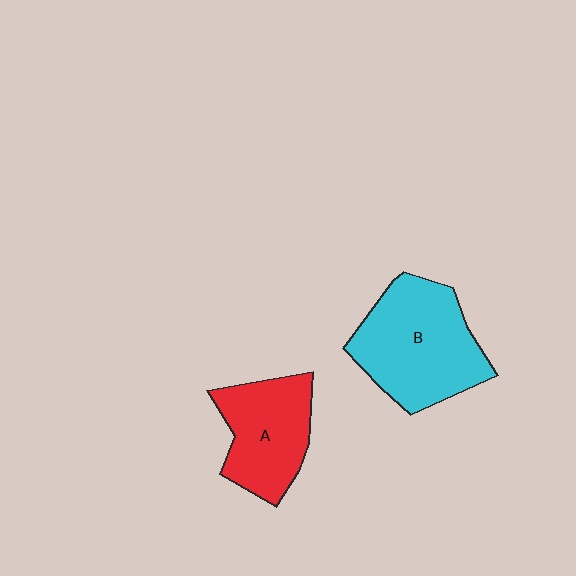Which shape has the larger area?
Shape B (cyan).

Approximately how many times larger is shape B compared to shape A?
Approximately 1.4 times.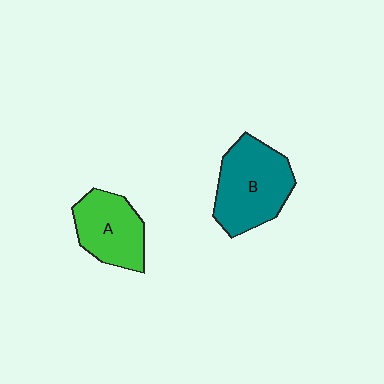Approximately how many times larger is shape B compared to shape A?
Approximately 1.3 times.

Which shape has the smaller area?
Shape A (green).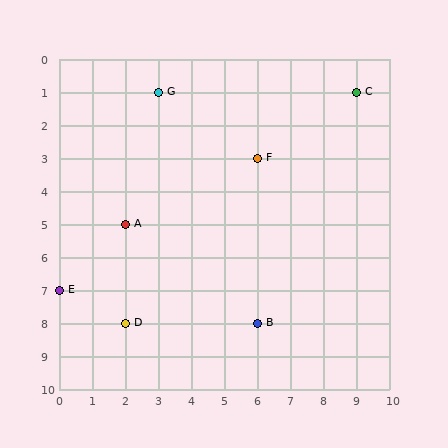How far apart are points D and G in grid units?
Points D and G are 1 column and 7 rows apart (about 7.1 grid units diagonally).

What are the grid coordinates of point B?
Point B is at grid coordinates (6, 8).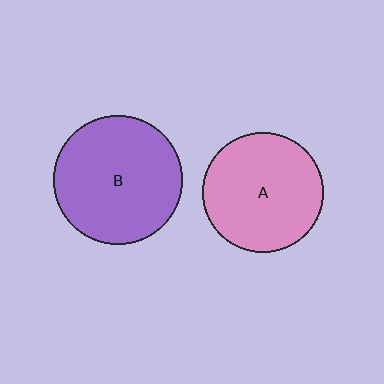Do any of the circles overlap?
No, none of the circles overlap.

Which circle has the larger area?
Circle B (purple).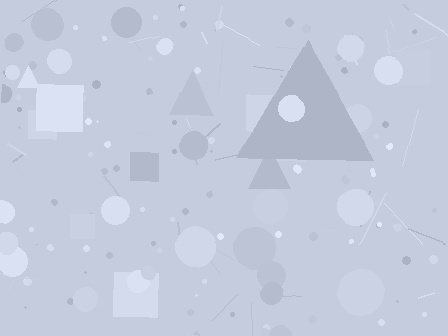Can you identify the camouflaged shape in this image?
The camouflaged shape is a triangle.